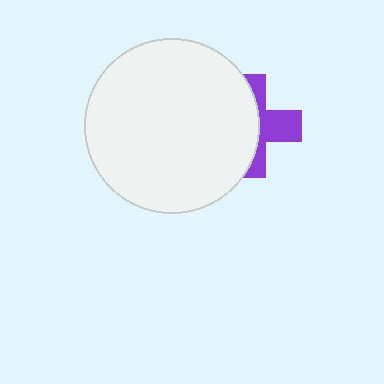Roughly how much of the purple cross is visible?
A small part of it is visible (roughly 42%).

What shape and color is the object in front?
The object in front is a white circle.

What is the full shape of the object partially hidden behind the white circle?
The partially hidden object is a purple cross.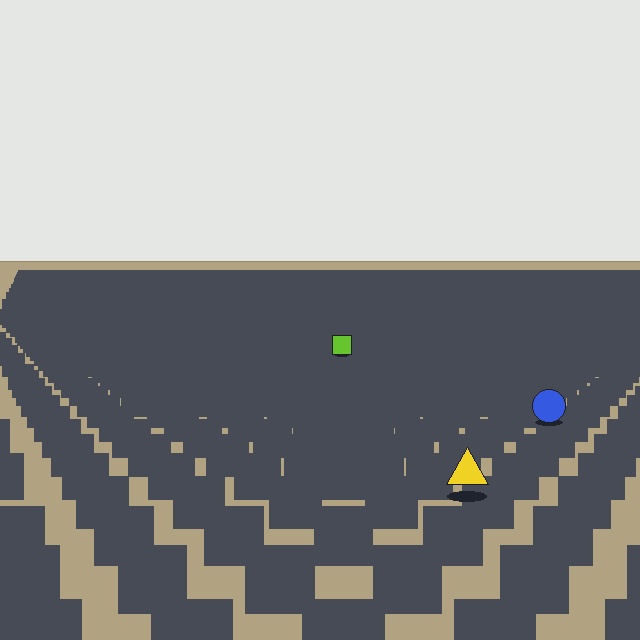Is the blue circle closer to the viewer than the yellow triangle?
No. The yellow triangle is closer — you can tell from the texture gradient: the ground texture is coarser near it.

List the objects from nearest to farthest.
From nearest to farthest: the yellow triangle, the blue circle, the lime square.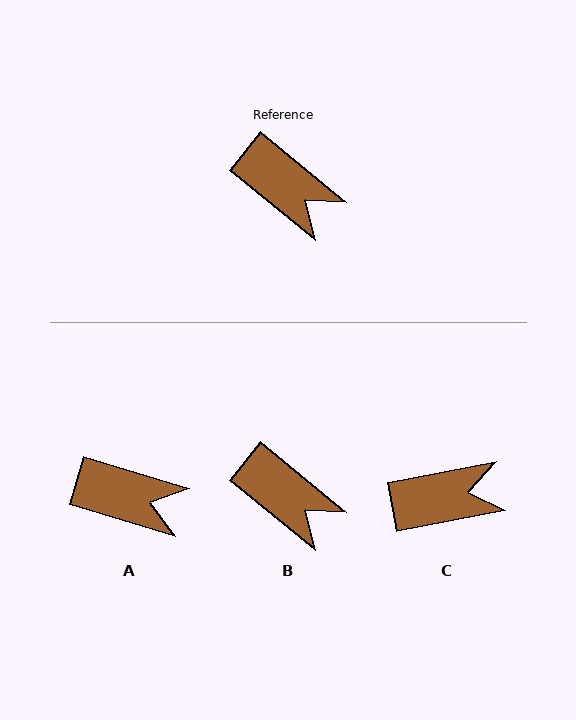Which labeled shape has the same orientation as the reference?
B.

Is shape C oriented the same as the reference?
No, it is off by about 50 degrees.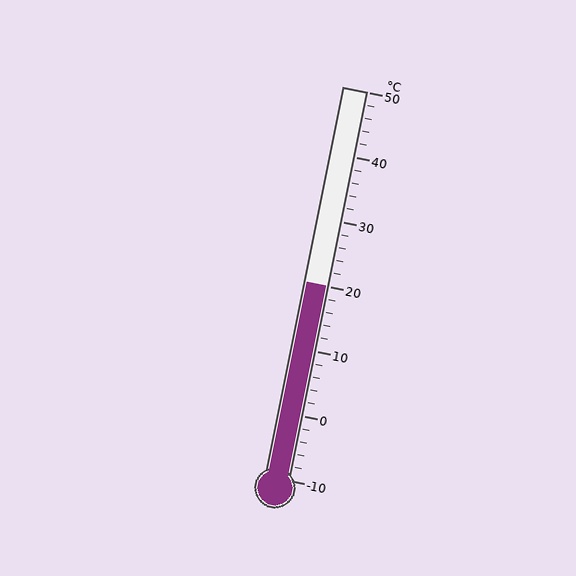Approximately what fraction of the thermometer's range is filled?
The thermometer is filled to approximately 50% of its range.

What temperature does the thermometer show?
The thermometer shows approximately 20°C.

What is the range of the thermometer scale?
The thermometer scale ranges from -10°C to 50°C.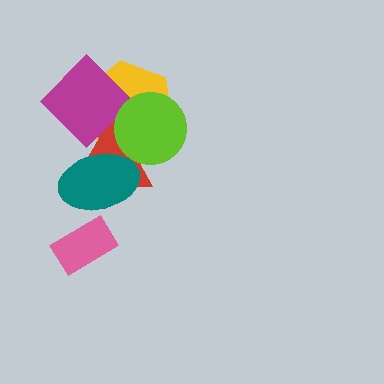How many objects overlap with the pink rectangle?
0 objects overlap with the pink rectangle.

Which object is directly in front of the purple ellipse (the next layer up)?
The red triangle is directly in front of the purple ellipse.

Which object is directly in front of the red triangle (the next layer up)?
The teal ellipse is directly in front of the red triangle.